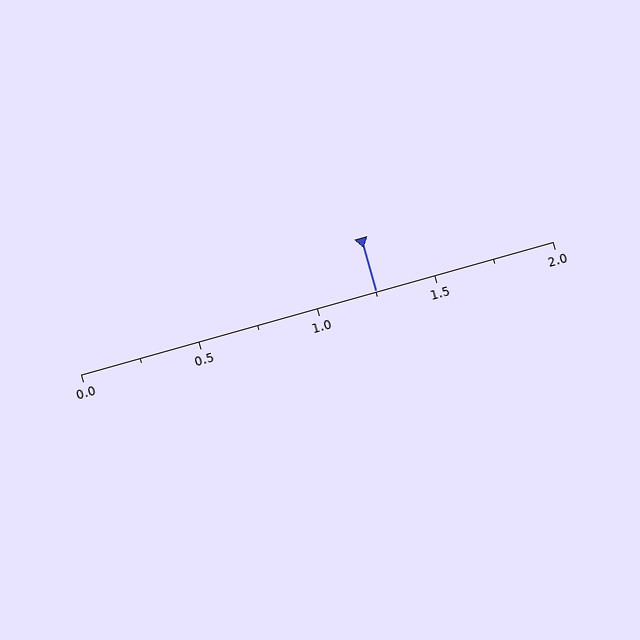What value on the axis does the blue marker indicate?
The marker indicates approximately 1.25.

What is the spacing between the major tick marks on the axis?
The major ticks are spaced 0.5 apart.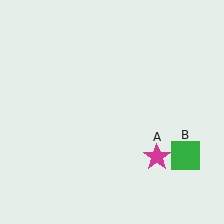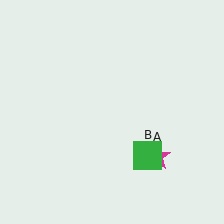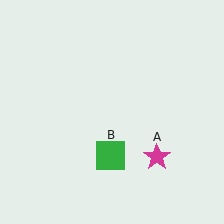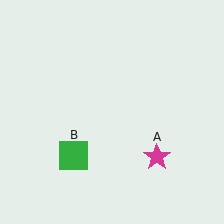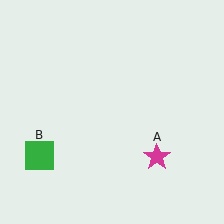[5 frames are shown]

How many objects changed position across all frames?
1 object changed position: green square (object B).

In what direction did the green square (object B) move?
The green square (object B) moved left.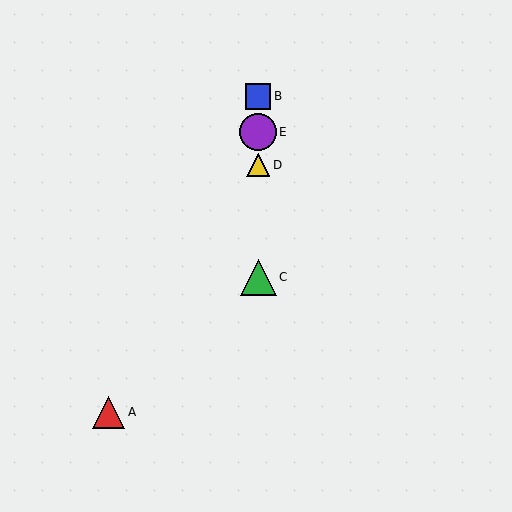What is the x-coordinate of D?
Object D is at x≈258.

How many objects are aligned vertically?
4 objects (B, C, D, E) are aligned vertically.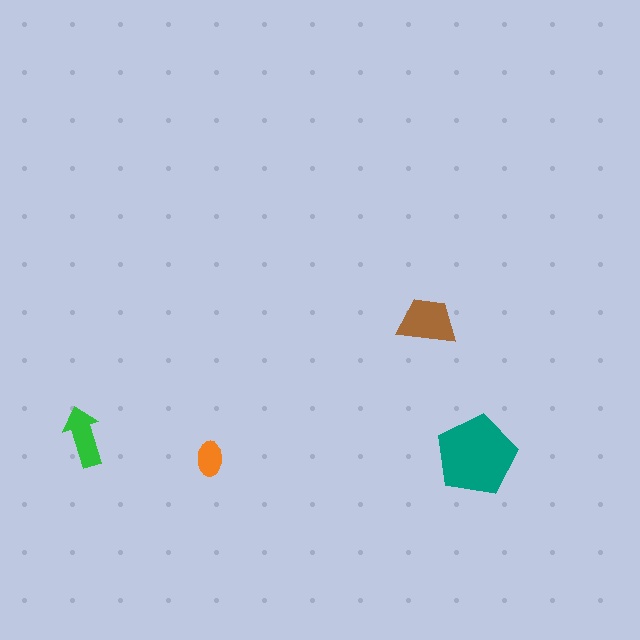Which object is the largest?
The teal pentagon.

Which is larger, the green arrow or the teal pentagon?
The teal pentagon.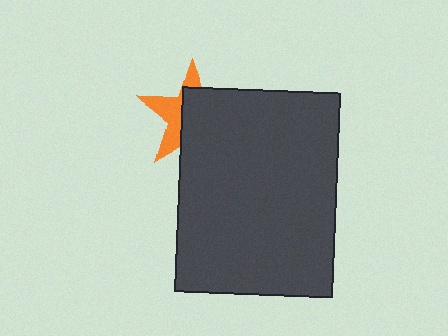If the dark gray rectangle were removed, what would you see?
You would see the complete orange star.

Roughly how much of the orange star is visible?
A small part of it is visible (roughly 40%).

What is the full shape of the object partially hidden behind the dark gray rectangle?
The partially hidden object is an orange star.